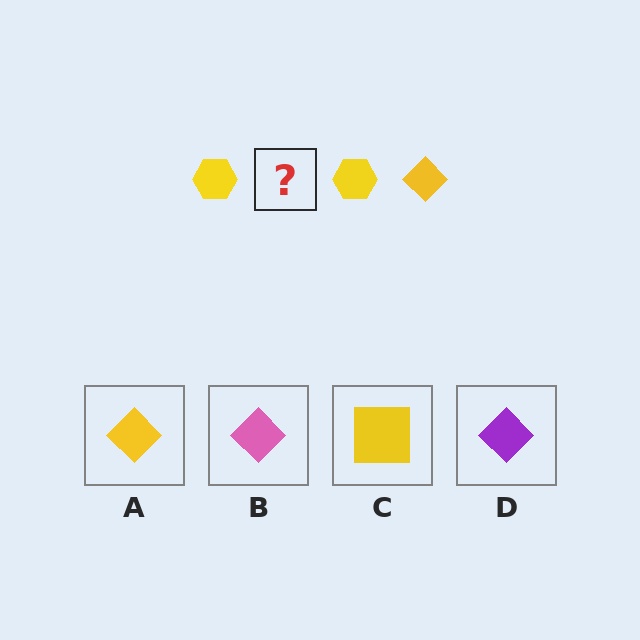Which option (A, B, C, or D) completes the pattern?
A.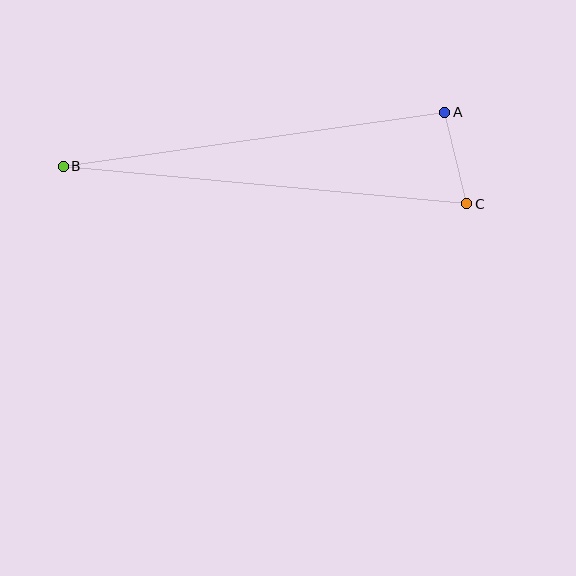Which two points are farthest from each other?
Points B and C are farthest from each other.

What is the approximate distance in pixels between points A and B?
The distance between A and B is approximately 386 pixels.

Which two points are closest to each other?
Points A and C are closest to each other.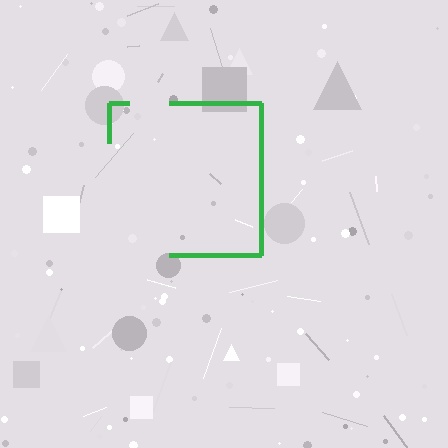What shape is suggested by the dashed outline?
The dashed outline suggests a square.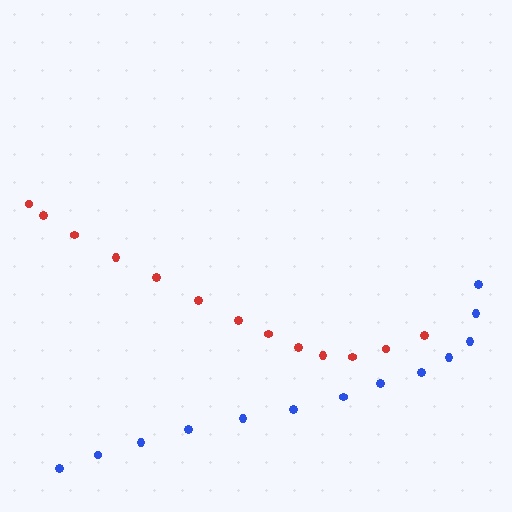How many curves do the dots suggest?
There are 2 distinct paths.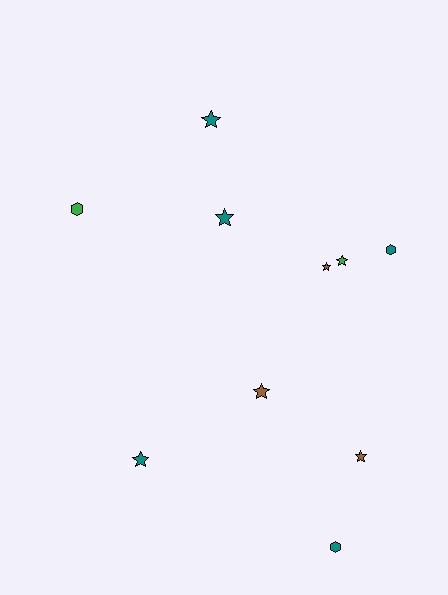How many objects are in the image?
There are 10 objects.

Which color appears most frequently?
Teal, with 5 objects.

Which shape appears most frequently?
Star, with 7 objects.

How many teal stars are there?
There are 3 teal stars.